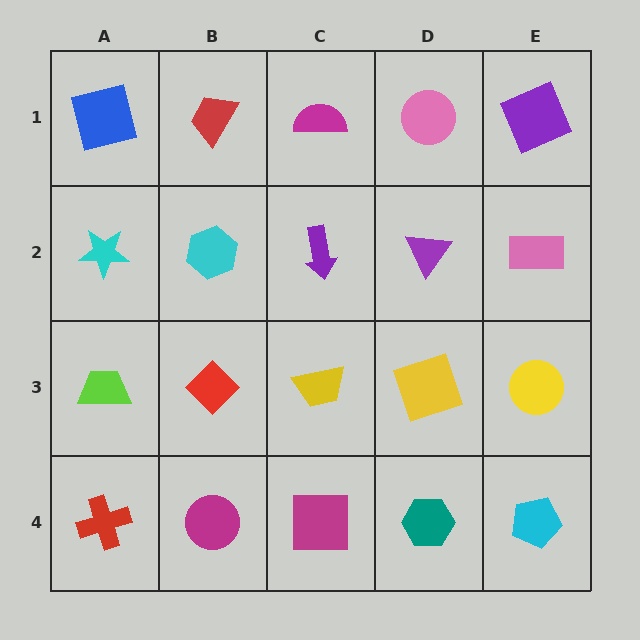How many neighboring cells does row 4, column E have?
2.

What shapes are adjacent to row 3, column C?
A purple arrow (row 2, column C), a magenta square (row 4, column C), a red diamond (row 3, column B), a yellow square (row 3, column D).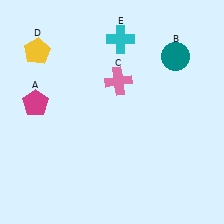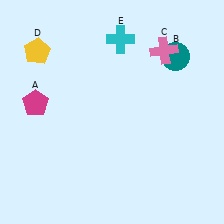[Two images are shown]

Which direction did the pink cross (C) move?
The pink cross (C) moved right.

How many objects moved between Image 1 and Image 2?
1 object moved between the two images.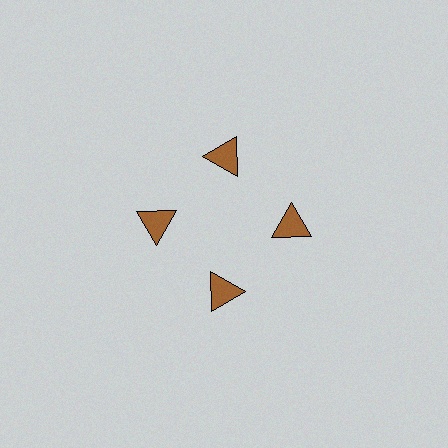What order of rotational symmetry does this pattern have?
This pattern has 4-fold rotational symmetry.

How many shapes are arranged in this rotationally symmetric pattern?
There are 4 shapes, arranged in 4 groups of 1.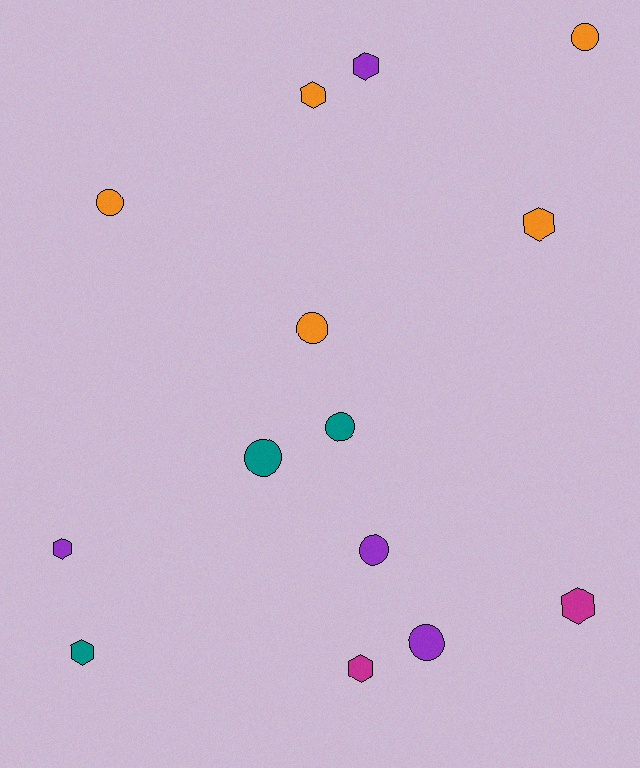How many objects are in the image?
There are 14 objects.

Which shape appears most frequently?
Hexagon, with 7 objects.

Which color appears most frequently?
Orange, with 5 objects.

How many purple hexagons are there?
There are 2 purple hexagons.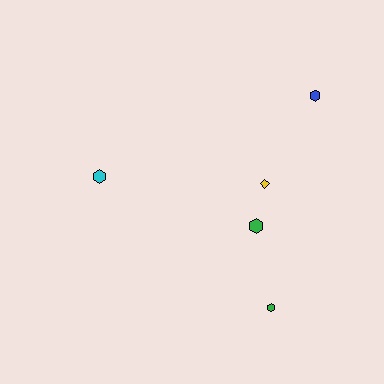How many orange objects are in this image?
There are no orange objects.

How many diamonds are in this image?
There is 1 diamond.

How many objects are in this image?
There are 5 objects.